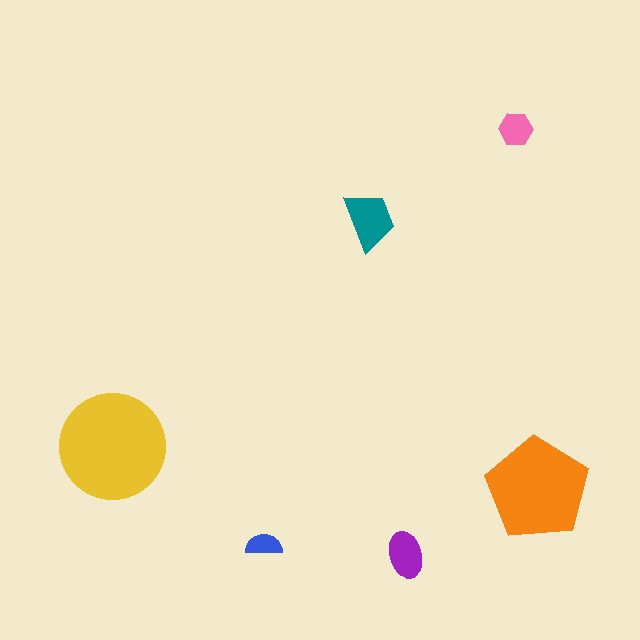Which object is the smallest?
The blue semicircle.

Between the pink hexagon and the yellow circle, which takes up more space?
The yellow circle.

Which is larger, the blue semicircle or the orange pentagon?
The orange pentagon.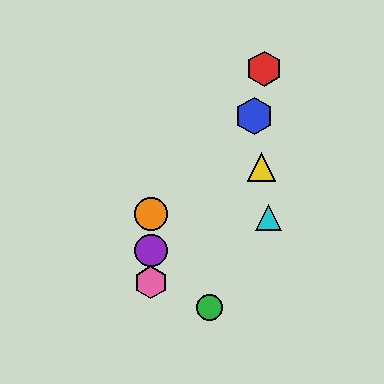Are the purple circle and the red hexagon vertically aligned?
No, the purple circle is at x≈151 and the red hexagon is at x≈264.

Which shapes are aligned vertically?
The purple circle, the orange circle, the pink hexagon are aligned vertically.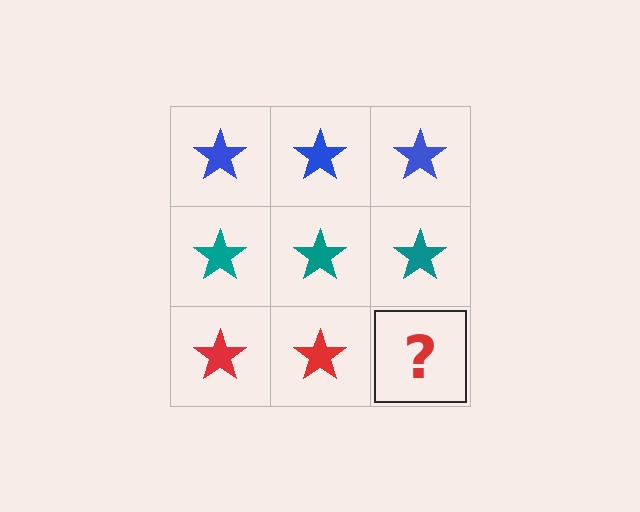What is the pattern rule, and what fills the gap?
The rule is that each row has a consistent color. The gap should be filled with a red star.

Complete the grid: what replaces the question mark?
The question mark should be replaced with a red star.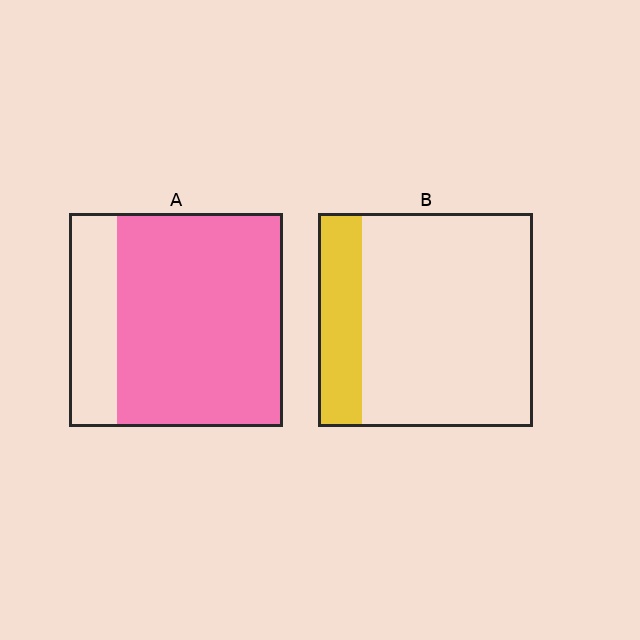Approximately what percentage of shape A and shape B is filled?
A is approximately 80% and B is approximately 20%.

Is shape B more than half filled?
No.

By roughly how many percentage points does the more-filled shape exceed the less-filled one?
By roughly 55 percentage points (A over B).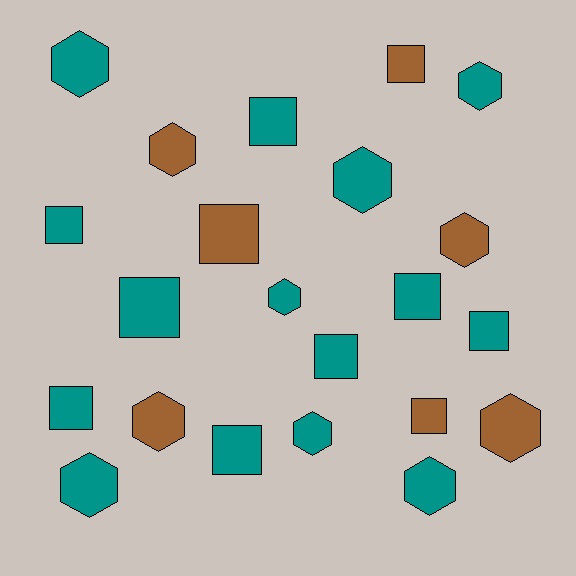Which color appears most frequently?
Teal, with 15 objects.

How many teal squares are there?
There are 8 teal squares.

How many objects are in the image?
There are 22 objects.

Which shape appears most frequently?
Hexagon, with 11 objects.